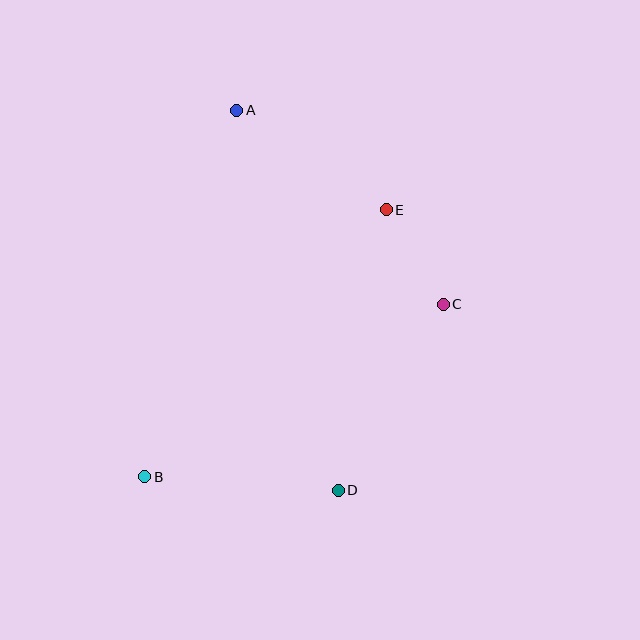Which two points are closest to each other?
Points C and E are closest to each other.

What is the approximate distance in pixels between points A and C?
The distance between A and C is approximately 283 pixels.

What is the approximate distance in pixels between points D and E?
The distance between D and E is approximately 285 pixels.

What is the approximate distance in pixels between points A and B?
The distance between A and B is approximately 378 pixels.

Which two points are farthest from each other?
Points A and D are farthest from each other.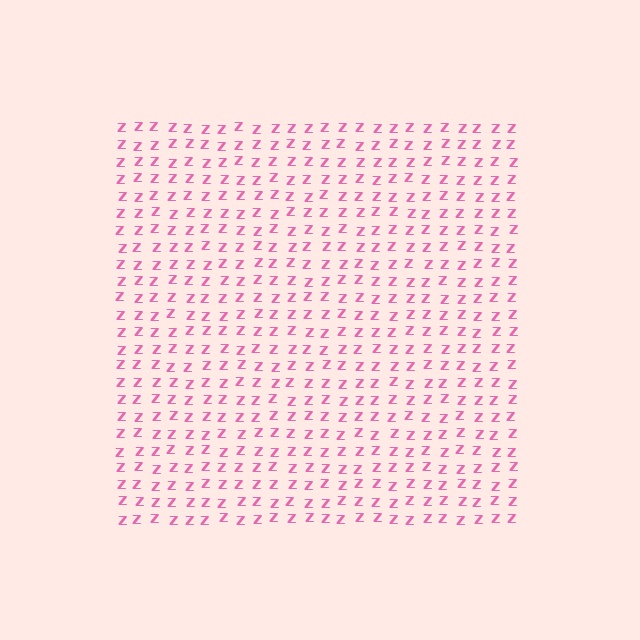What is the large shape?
The large shape is a square.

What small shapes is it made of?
It is made of small letter Z's.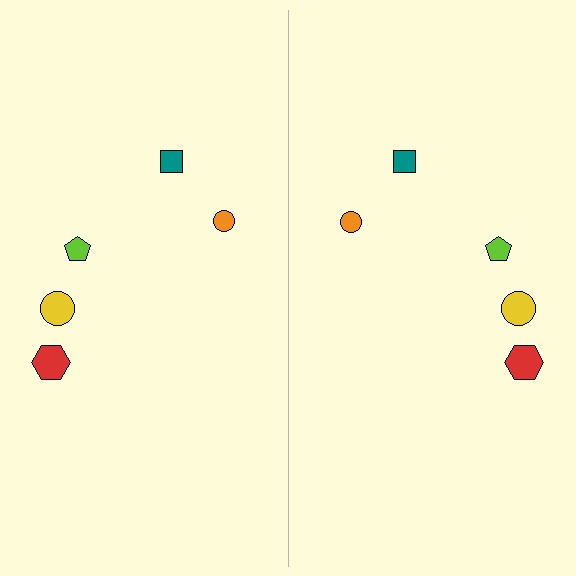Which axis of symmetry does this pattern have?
The pattern has a vertical axis of symmetry running through the center of the image.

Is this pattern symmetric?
Yes, this pattern has bilateral (reflection) symmetry.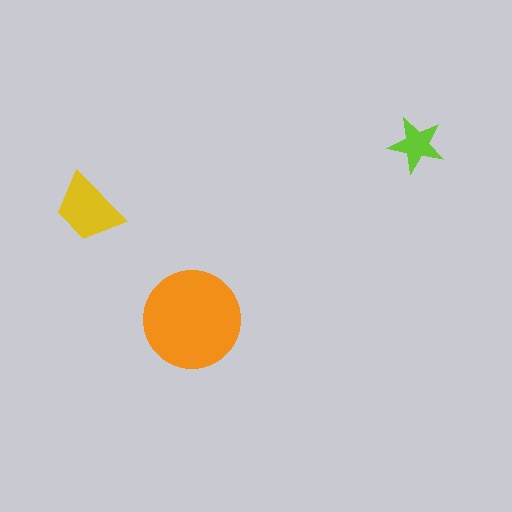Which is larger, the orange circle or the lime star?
The orange circle.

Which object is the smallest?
The lime star.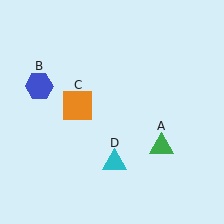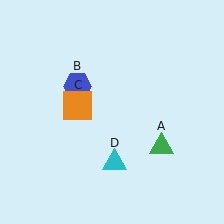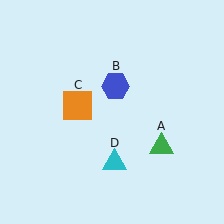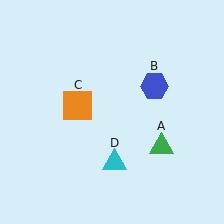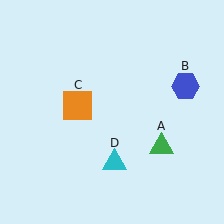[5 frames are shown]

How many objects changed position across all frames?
1 object changed position: blue hexagon (object B).